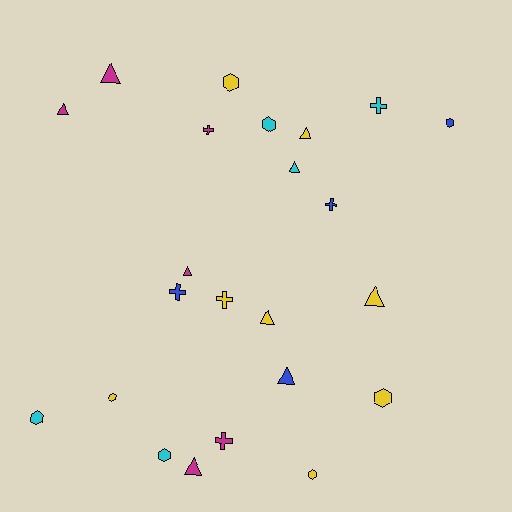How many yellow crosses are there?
There is 1 yellow cross.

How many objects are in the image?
There are 23 objects.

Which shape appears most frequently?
Triangle, with 9 objects.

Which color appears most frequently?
Yellow, with 8 objects.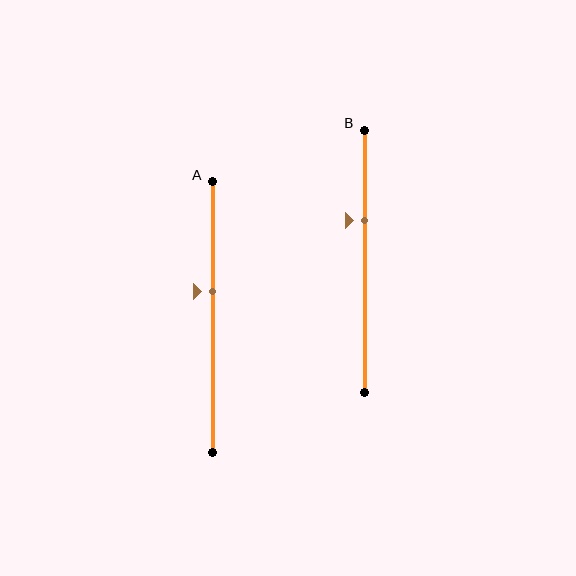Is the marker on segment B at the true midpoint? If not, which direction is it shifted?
No, the marker on segment B is shifted upward by about 16% of the segment length.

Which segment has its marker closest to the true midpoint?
Segment A has its marker closest to the true midpoint.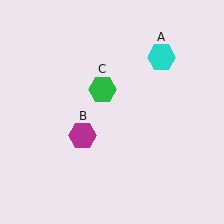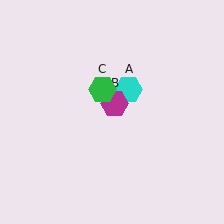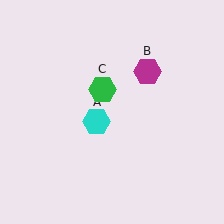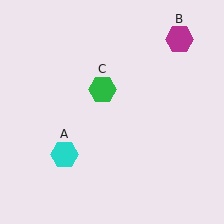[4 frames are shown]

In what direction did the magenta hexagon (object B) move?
The magenta hexagon (object B) moved up and to the right.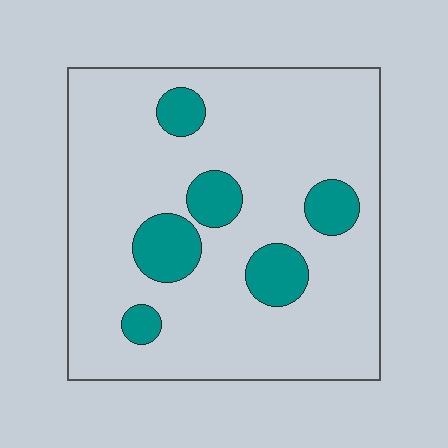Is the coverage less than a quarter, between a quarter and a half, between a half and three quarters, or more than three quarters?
Less than a quarter.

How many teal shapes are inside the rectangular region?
6.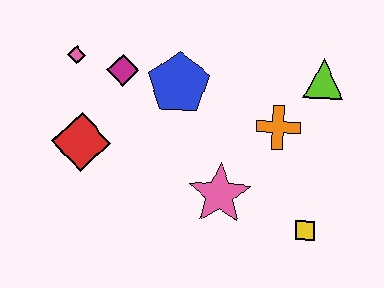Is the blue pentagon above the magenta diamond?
No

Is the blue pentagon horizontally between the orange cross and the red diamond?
Yes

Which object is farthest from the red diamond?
The lime triangle is farthest from the red diamond.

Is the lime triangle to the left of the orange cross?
No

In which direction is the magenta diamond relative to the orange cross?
The magenta diamond is to the left of the orange cross.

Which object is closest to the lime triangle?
The orange cross is closest to the lime triangle.